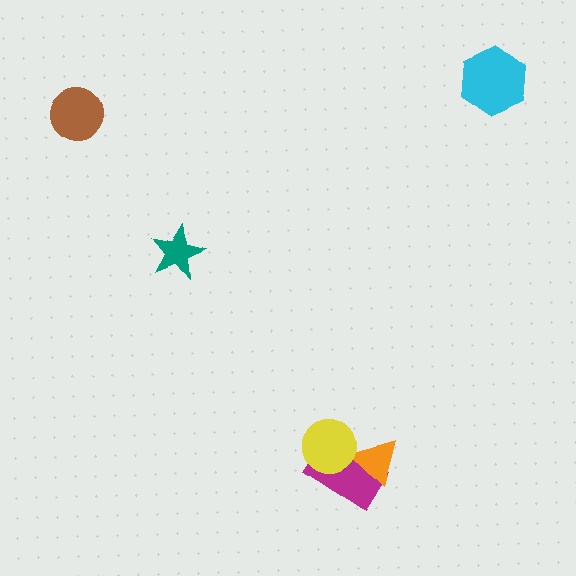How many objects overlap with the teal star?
0 objects overlap with the teal star.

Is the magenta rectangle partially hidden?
Yes, it is partially covered by another shape.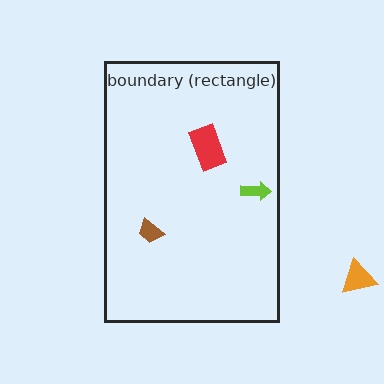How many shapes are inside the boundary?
3 inside, 1 outside.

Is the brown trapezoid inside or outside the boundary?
Inside.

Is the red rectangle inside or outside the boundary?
Inside.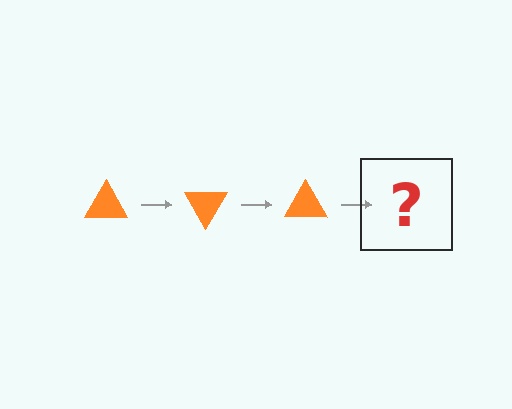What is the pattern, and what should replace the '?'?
The pattern is that the triangle rotates 60 degrees each step. The '?' should be an orange triangle rotated 180 degrees.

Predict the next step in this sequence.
The next step is an orange triangle rotated 180 degrees.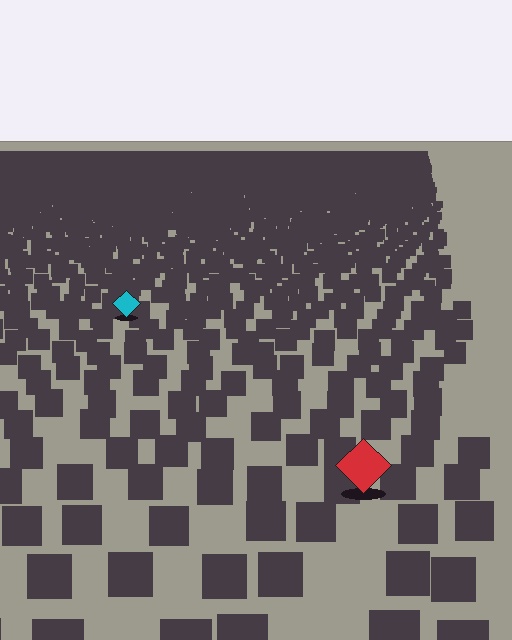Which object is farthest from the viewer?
The cyan diamond is farthest from the viewer. It appears smaller and the ground texture around it is denser.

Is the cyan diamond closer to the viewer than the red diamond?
No. The red diamond is closer — you can tell from the texture gradient: the ground texture is coarser near it.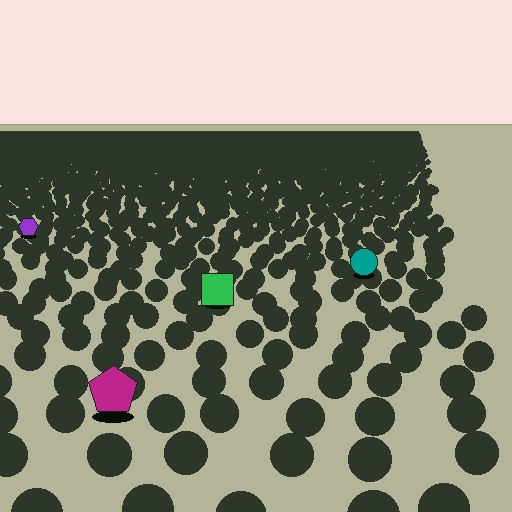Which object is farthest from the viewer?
The purple hexagon is farthest from the viewer. It appears smaller and the ground texture around it is denser.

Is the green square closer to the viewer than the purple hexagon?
Yes. The green square is closer — you can tell from the texture gradient: the ground texture is coarser near it.